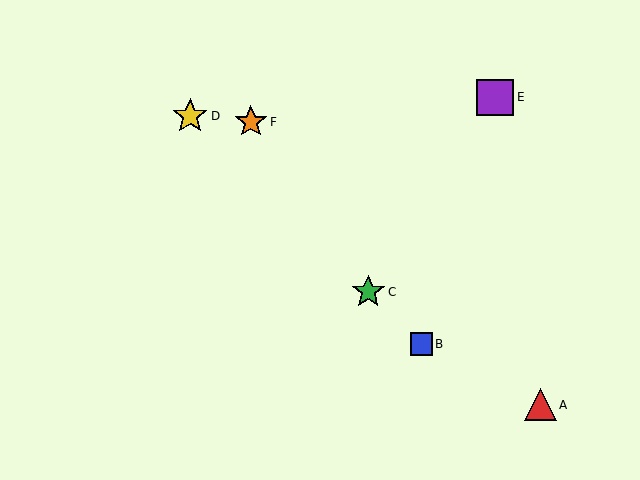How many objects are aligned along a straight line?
3 objects (B, C, D) are aligned along a straight line.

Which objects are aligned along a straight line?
Objects B, C, D are aligned along a straight line.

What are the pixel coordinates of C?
Object C is at (368, 292).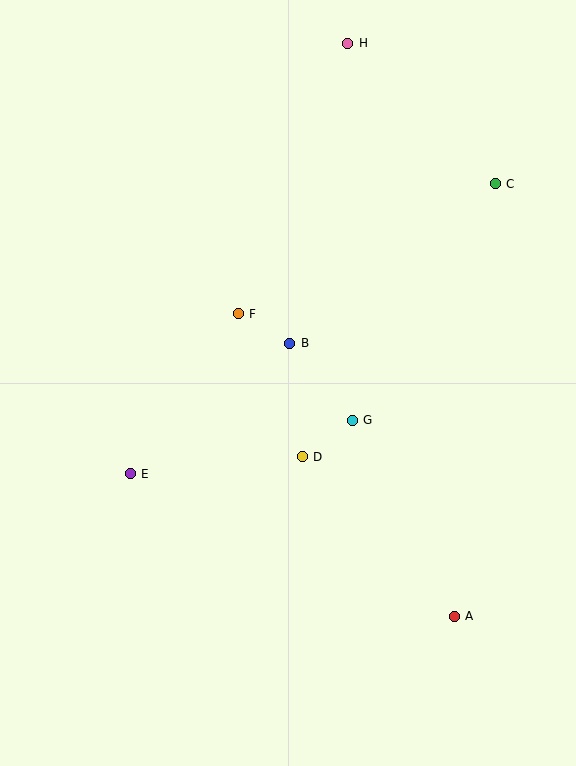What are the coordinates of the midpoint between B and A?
The midpoint between B and A is at (372, 480).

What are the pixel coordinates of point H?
Point H is at (348, 43).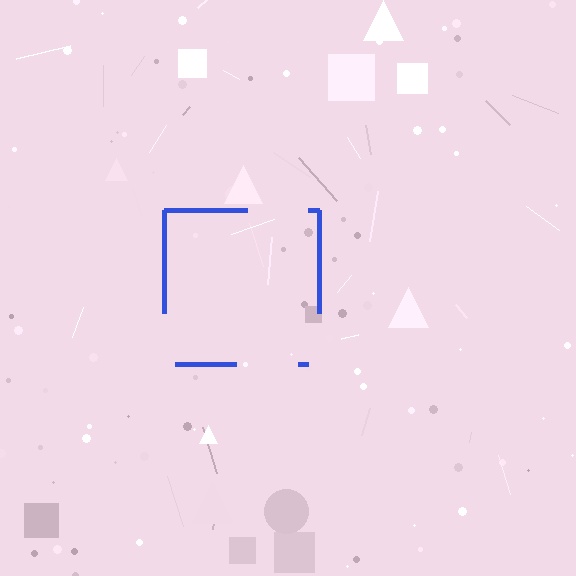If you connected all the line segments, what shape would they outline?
They would outline a square.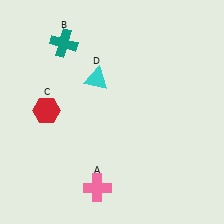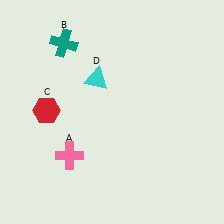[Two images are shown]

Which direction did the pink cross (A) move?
The pink cross (A) moved up.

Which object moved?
The pink cross (A) moved up.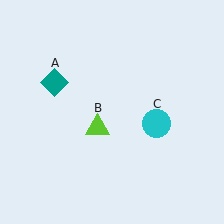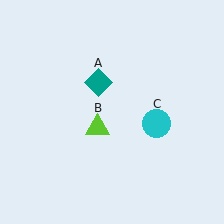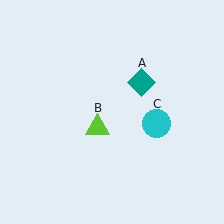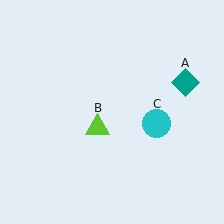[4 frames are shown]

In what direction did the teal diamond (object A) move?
The teal diamond (object A) moved right.